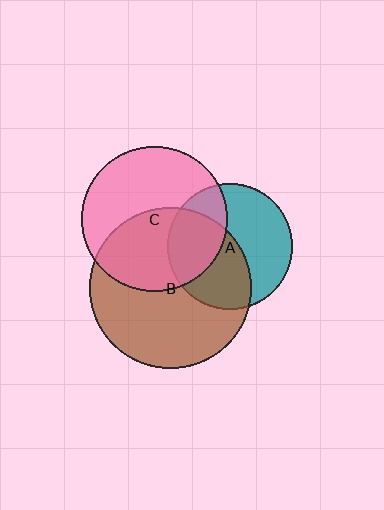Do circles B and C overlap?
Yes.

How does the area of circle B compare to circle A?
Approximately 1.6 times.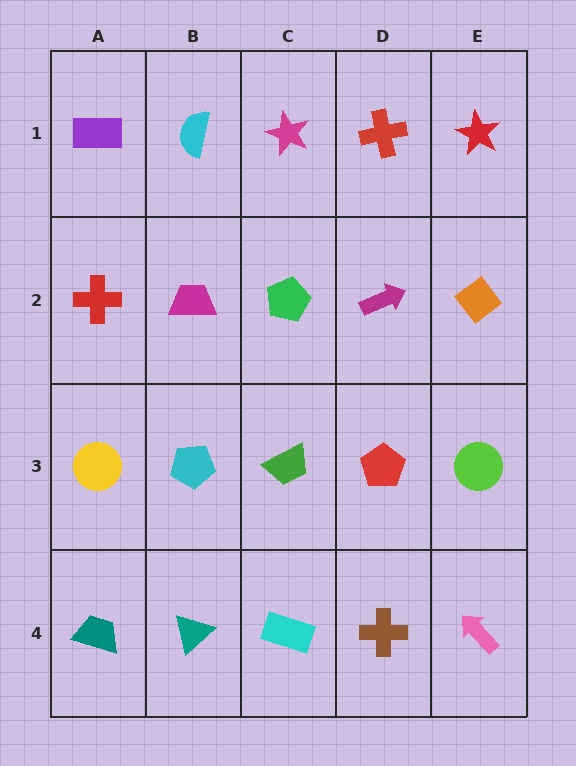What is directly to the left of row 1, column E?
A red cross.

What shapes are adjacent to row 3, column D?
A magenta arrow (row 2, column D), a brown cross (row 4, column D), a green trapezoid (row 3, column C), a lime circle (row 3, column E).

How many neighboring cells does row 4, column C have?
3.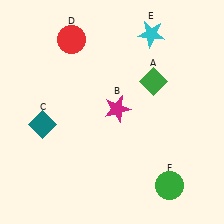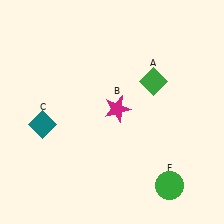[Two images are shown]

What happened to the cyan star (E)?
The cyan star (E) was removed in Image 2. It was in the top-right area of Image 1.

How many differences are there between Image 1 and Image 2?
There are 2 differences between the two images.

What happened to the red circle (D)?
The red circle (D) was removed in Image 2. It was in the top-left area of Image 1.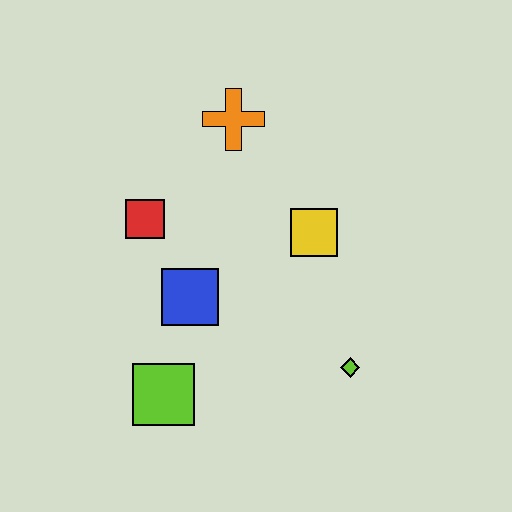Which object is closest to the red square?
The blue square is closest to the red square.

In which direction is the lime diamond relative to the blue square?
The lime diamond is to the right of the blue square.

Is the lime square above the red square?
No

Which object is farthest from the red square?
The lime diamond is farthest from the red square.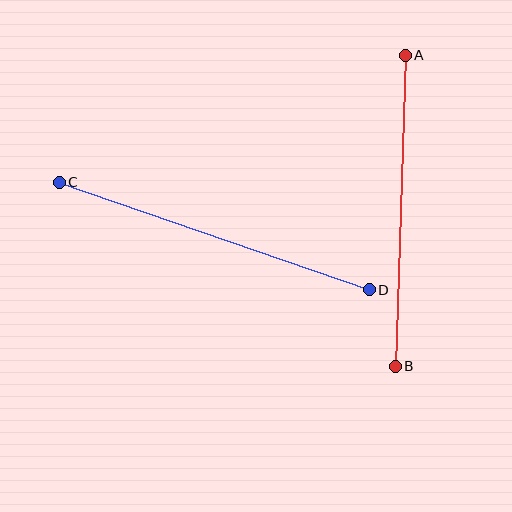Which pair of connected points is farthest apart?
Points C and D are farthest apart.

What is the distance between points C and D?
The distance is approximately 328 pixels.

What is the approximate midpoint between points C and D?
The midpoint is at approximately (214, 236) pixels.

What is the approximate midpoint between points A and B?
The midpoint is at approximately (400, 211) pixels.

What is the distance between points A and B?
The distance is approximately 311 pixels.